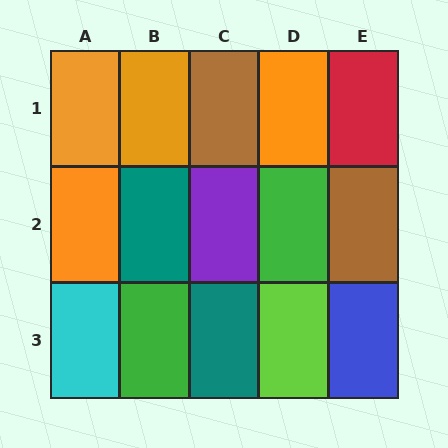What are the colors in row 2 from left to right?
Orange, teal, purple, green, brown.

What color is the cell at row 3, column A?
Cyan.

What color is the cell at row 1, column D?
Orange.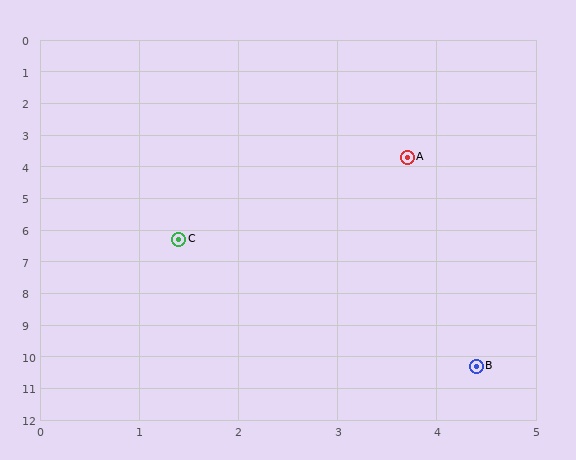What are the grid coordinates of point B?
Point B is at approximately (4.4, 10.3).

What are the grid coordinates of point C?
Point C is at approximately (1.4, 6.3).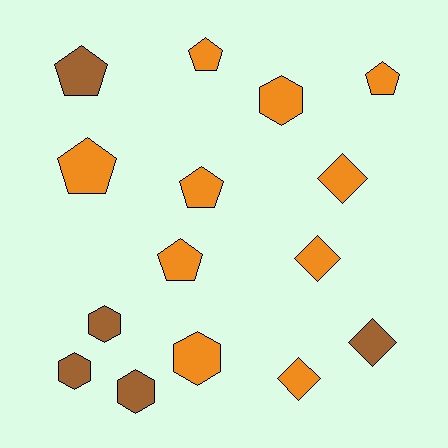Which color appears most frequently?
Orange, with 10 objects.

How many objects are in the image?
There are 15 objects.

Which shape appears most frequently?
Pentagon, with 6 objects.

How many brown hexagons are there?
There are 3 brown hexagons.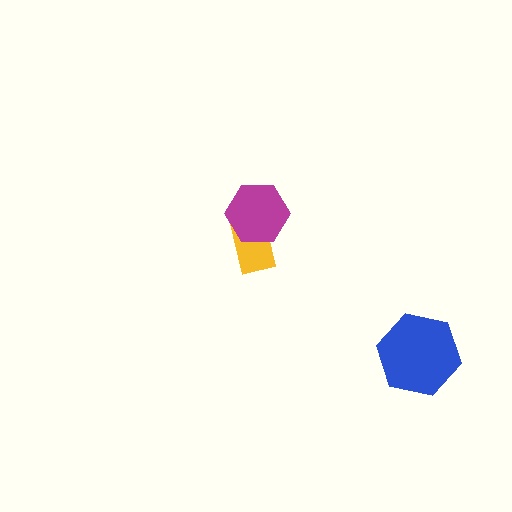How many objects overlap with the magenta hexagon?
1 object overlaps with the magenta hexagon.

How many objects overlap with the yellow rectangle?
1 object overlaps with the yellow rectangle.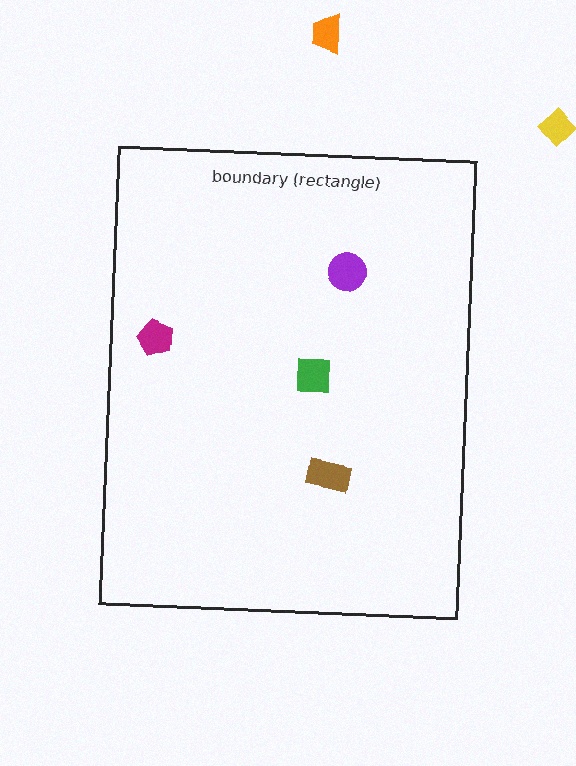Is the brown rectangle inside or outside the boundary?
Inside.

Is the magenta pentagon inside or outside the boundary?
Inside.